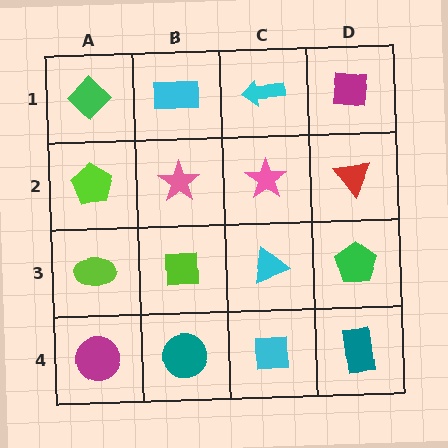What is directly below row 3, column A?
A magenta circle.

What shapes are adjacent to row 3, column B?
A pink star (row 2, column B), a teal circle (row 4, column B), a lime ellipse (row 3, column A), a cyan triangle (row 3, column C).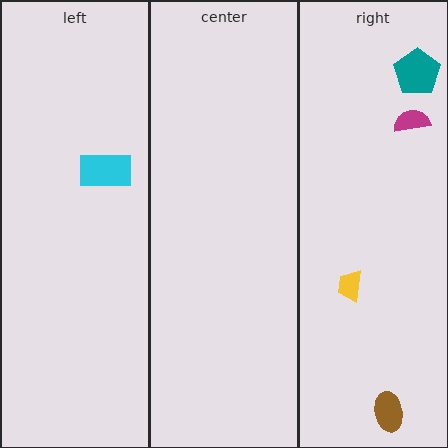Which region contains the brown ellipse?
The right region.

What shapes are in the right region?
The teal pentagon, the brown ellipse, the yellow trapezoid, the magenta semicircle.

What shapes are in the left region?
The cyan rectangle.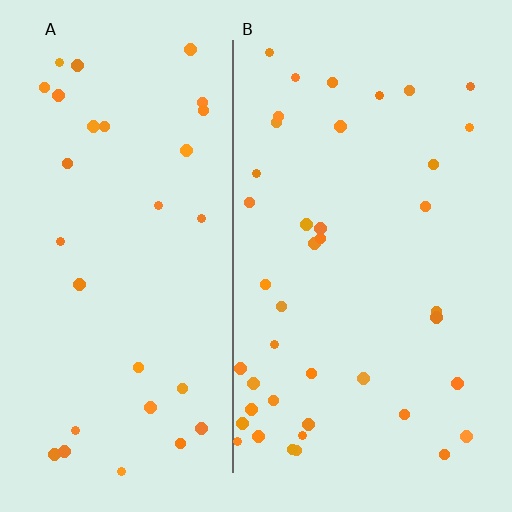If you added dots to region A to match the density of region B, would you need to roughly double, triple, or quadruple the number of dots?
Approximately double.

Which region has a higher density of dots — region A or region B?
B (the right).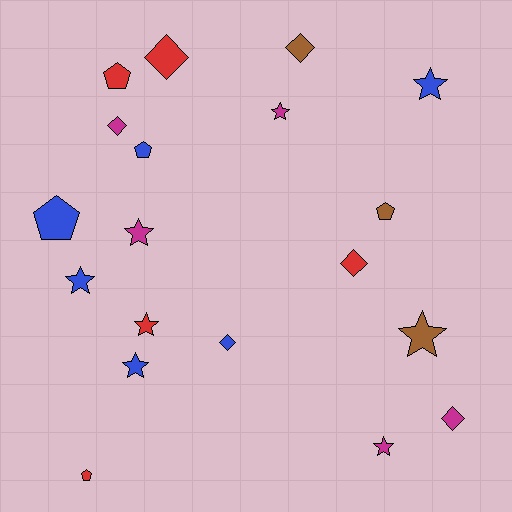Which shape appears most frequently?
Star, with 8 objects.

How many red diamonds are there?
There are 2 red diamonds.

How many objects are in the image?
There are 19 objects.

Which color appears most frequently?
Blue, with 6 objects.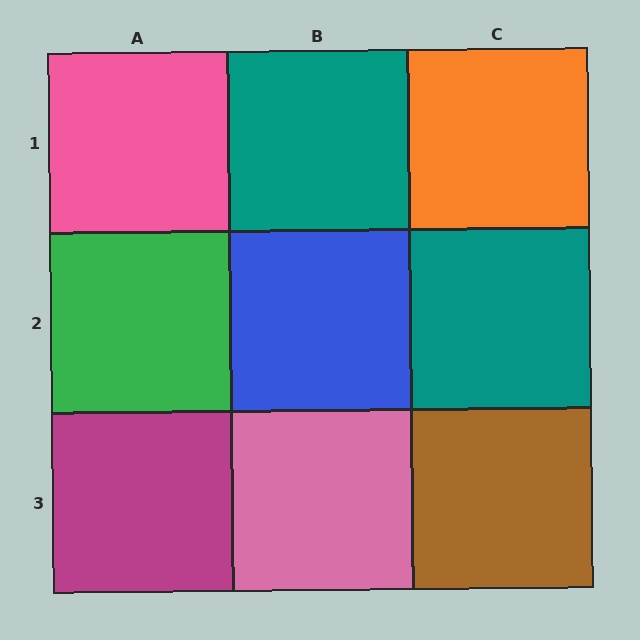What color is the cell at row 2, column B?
Blue.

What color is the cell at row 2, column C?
Teal.